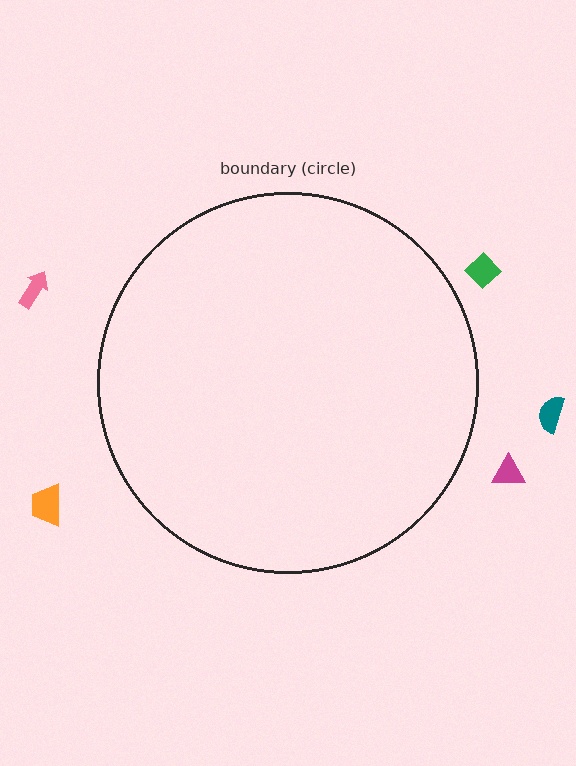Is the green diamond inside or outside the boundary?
Outside.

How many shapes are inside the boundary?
0 inside, 5 outside.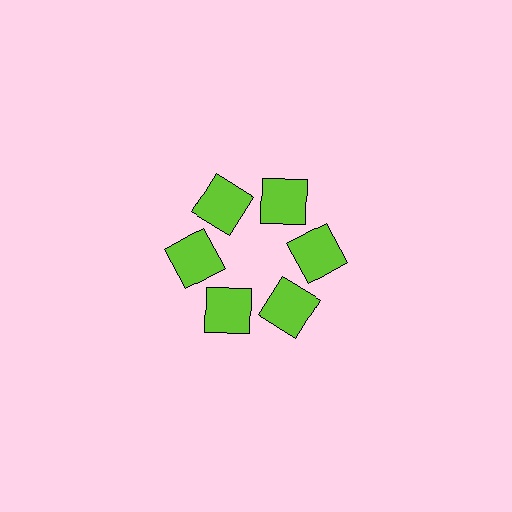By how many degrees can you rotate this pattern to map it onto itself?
The pattern maps onto itself every 60 degrees of rotation.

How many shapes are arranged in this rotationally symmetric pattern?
There are 6 shapes, arranged in 6 groups of 1.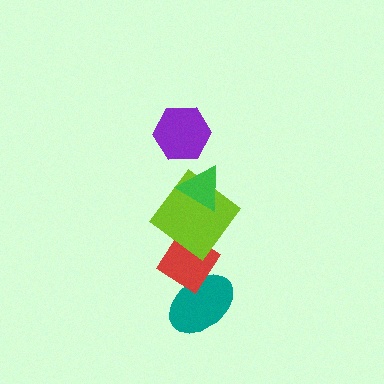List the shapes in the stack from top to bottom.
From top to bottom: the purple hexagon, the green triangle, the lime diamond, the red diamond, the teal ellipse.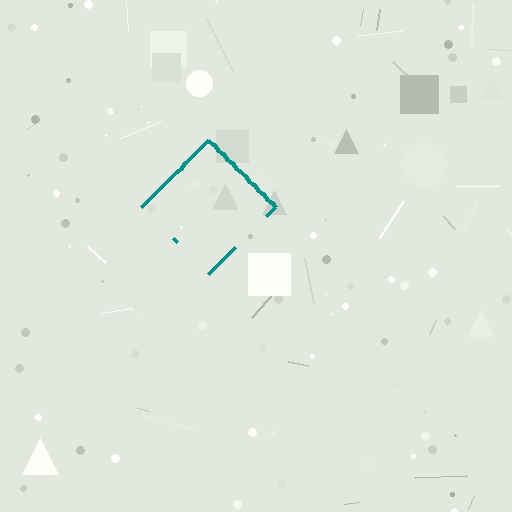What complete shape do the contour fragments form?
The contour fragments form a diamond.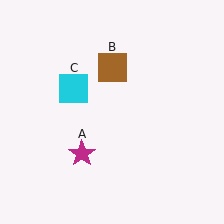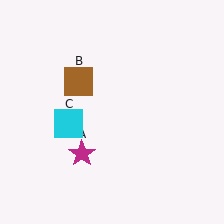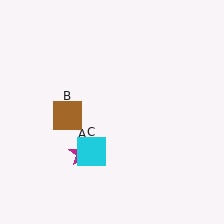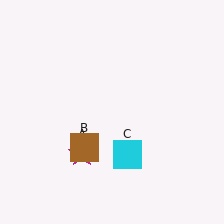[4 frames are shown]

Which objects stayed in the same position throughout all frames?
Magenta star (object A) remained stationary.